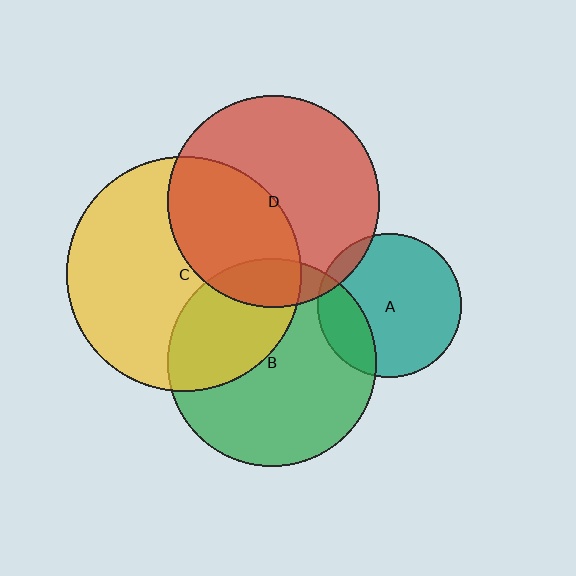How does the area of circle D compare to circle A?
Approximately 2.2 times.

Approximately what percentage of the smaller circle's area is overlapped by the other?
Approximately 40%.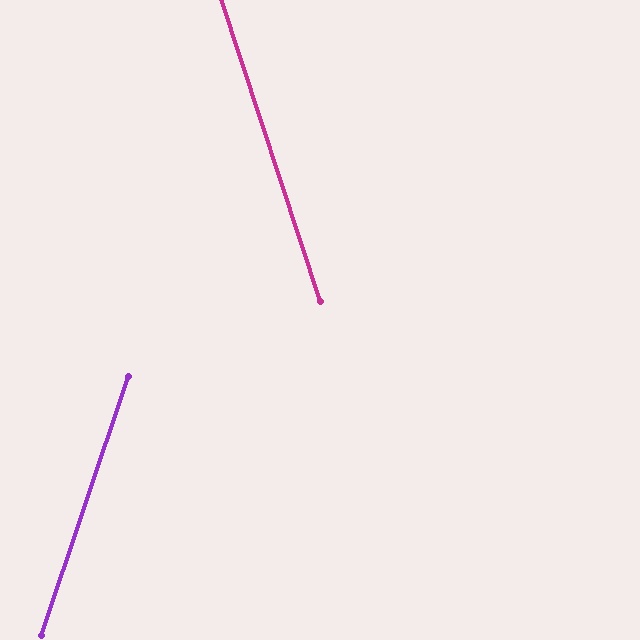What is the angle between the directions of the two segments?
Approximately 37 degrees.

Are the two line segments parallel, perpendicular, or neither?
Neither parallel nor perpendicular — they differ by about 37°.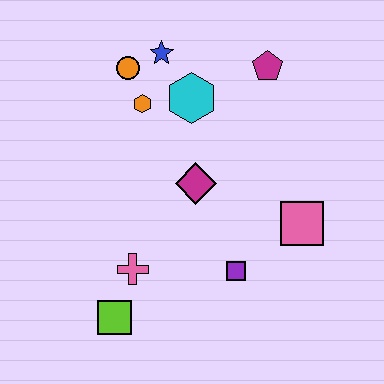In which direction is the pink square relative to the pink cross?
The pink square is to the right of the pink cross.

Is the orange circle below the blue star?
Yes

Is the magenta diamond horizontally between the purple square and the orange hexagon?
Yes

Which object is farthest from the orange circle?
The lime square is farthest from the orange circle.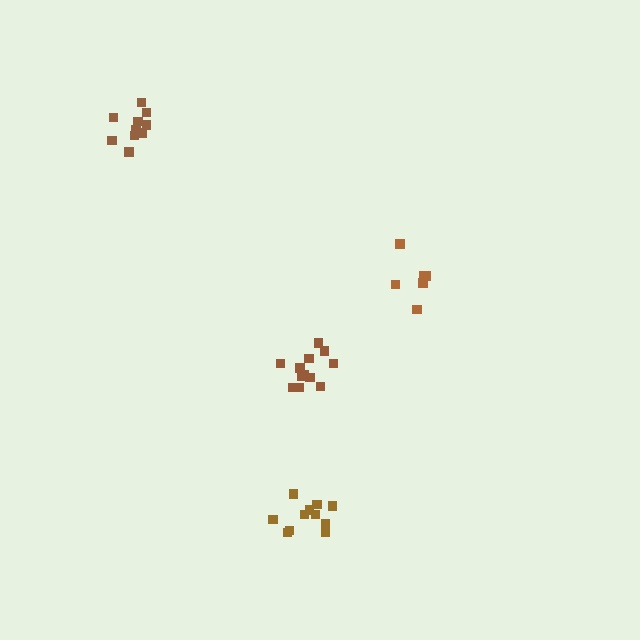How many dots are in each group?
Group 1: 11 dots, Group 2: 6 dots, Group 3: 10 dots, Group 4: 12 dots (39 total).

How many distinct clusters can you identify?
There are 4 distinct clusters.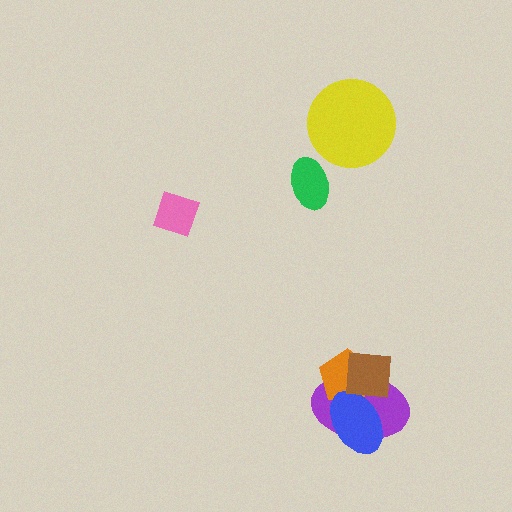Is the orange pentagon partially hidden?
Yes, it is partially covered by another shape.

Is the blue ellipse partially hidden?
Yes, it is partially covered by another shape.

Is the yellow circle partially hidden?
No, no other shape covers it.